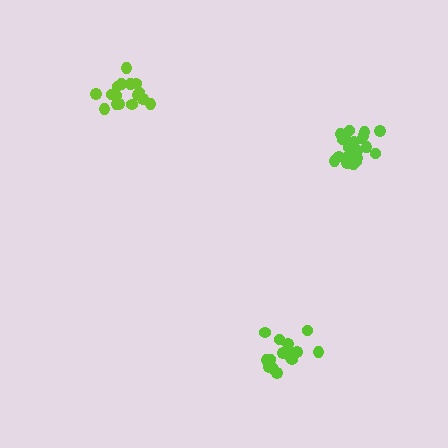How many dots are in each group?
Group 1: 16 dots, Group 2: 15 dots, Group 3: 21 dots (52 total).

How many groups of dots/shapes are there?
There are 3 groups.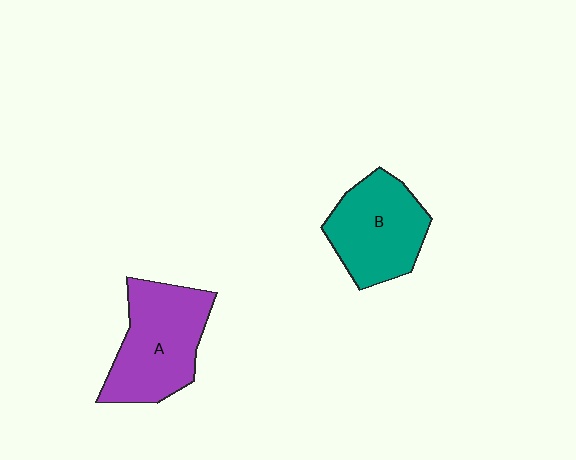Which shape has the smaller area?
Shape B (teal).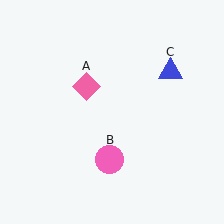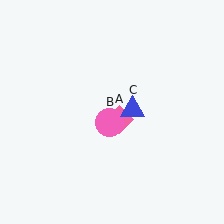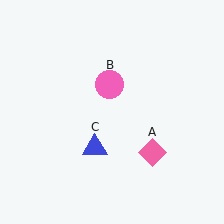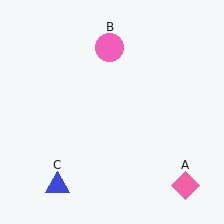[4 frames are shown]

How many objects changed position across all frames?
3 objects changed position: pink diamond (object A), pink circle (object B), blue triangle (object C).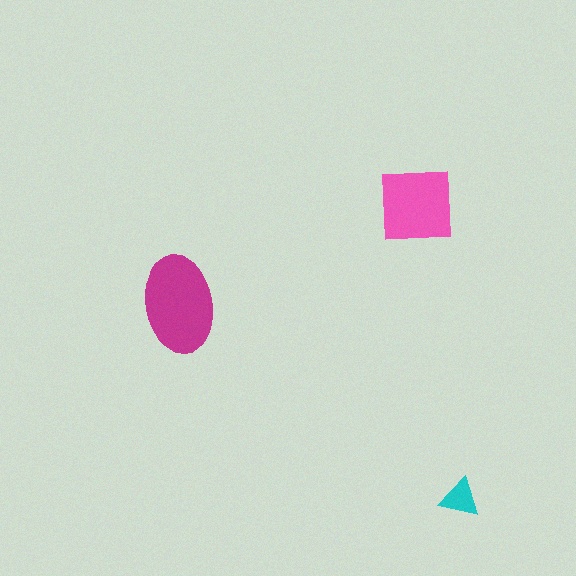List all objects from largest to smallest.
The magenta ellipse, the pink square, the cyan triangle.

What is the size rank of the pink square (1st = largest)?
2nd.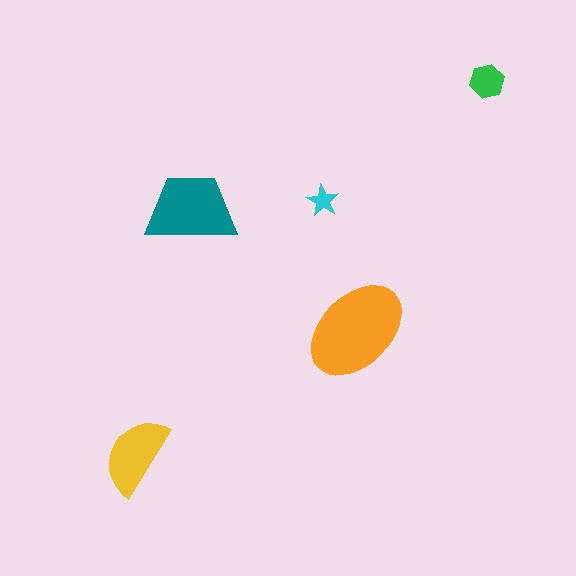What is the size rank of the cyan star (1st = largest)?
5th.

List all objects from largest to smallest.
The orange ellipse, the teal trapezoid, the yellow semicircle, the green hexagon, the cyan star.